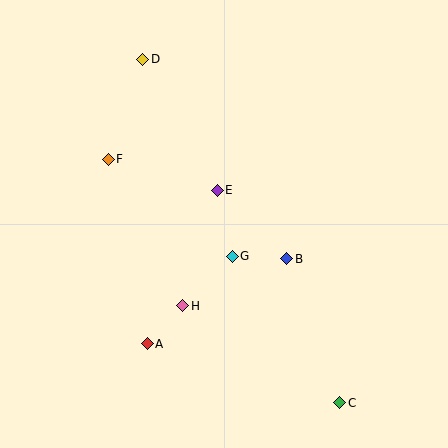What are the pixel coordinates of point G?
Point G is at (232, 256).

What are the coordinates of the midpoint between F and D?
The midpoint between F and D is at (125, 109).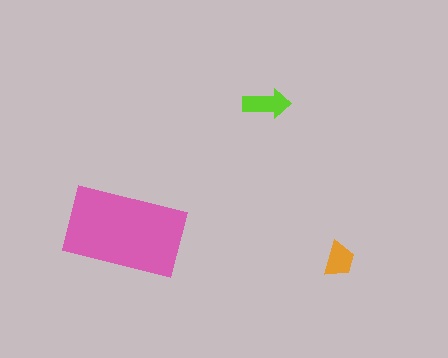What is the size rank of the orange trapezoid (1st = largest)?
3rd.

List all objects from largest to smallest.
The pink rectangle, the lime arrow, the orange trapezoid.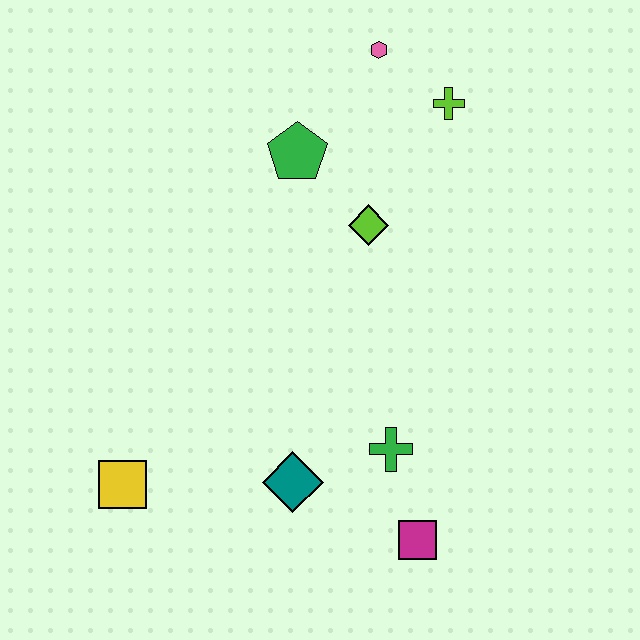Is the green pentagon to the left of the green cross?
Yes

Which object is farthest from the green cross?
The pink hexagon is farthest from the green cross.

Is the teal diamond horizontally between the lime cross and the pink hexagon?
No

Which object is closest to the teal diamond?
The green cross is closest to the teal diamond.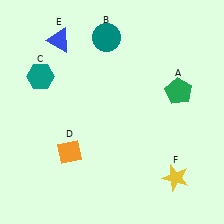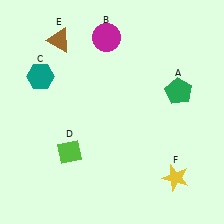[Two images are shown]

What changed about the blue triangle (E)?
In Image 1, E is blue. In Image 2, it changed to brown.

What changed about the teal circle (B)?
In Image 1, B is teal. In Image 2, it changed to magenta.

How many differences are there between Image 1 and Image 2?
There are 3 differences between the two images.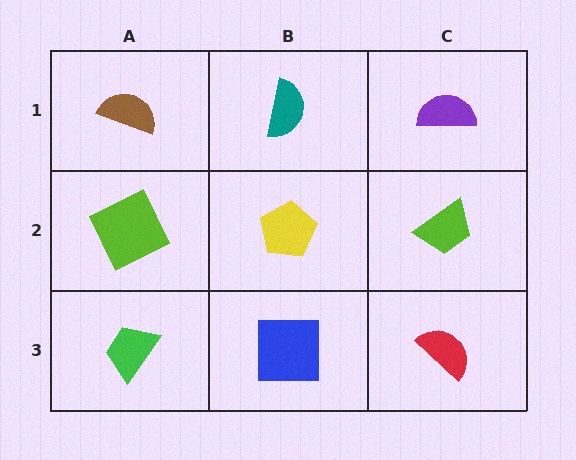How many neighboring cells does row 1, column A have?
2.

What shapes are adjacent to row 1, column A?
A lime square (row 2, column A), a teal semicircle (row 1, column B).